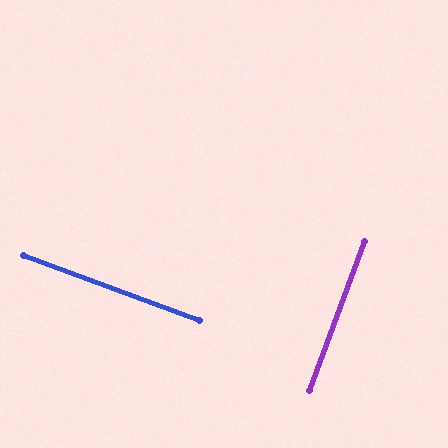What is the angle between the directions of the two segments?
Approximately 90 degrees.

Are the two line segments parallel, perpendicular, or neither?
Perpendicular — they meet at approximately 90°.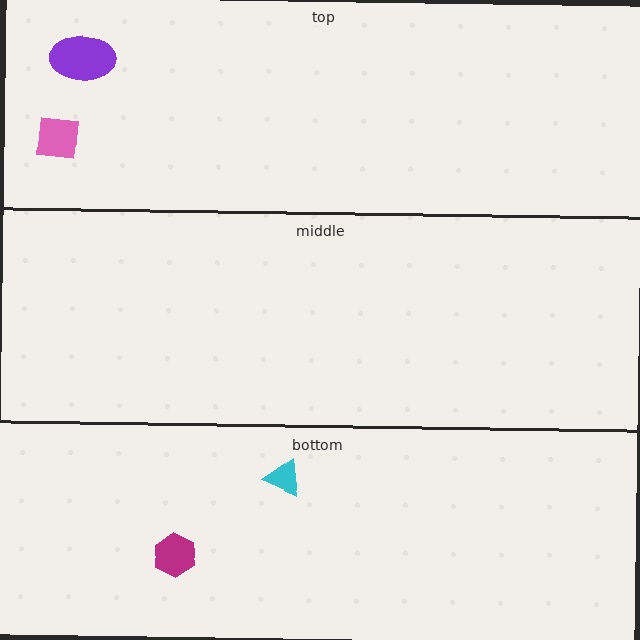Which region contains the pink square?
The top region.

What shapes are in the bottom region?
The magenta hexagon, the cyan triangle.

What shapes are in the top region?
The purple ellipse, the pink square.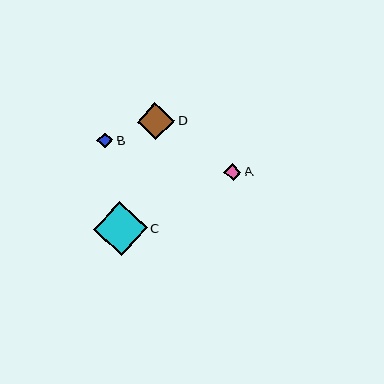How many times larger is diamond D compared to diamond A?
Diamond D is approximately 2.1 times the size of diamond A.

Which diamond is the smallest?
Diamond B is the smallest with a size of approximately 16 pixels.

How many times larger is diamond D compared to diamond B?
Diamond D is approximately 2.4 times the size of diamond B.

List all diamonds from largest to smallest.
From largest to smallest: C, D, A, B.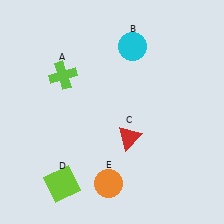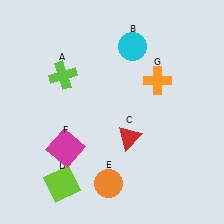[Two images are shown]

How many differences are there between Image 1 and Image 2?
There are 2 differences between the two images.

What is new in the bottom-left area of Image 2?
A magenta square (F) was added in the bottom-left area of Image 2.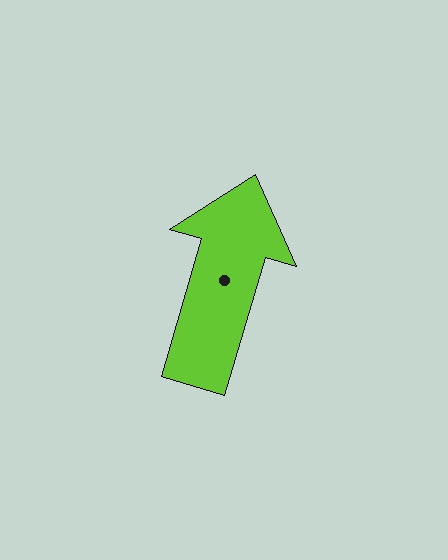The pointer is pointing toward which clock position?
Roughly 1 o'clock.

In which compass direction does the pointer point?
North.